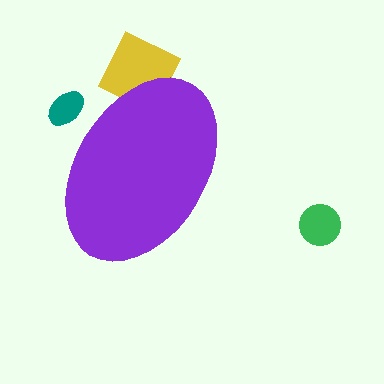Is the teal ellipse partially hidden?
Yes, the teal ellipse is partially hidden behind the purple ellipse.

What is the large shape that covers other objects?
A purple ellipse.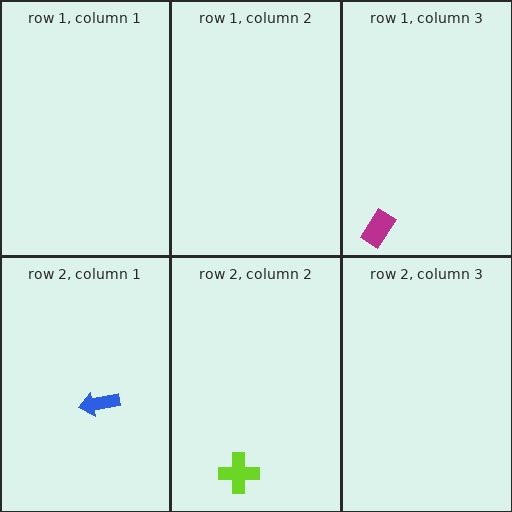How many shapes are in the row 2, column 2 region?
1.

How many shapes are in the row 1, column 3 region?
1.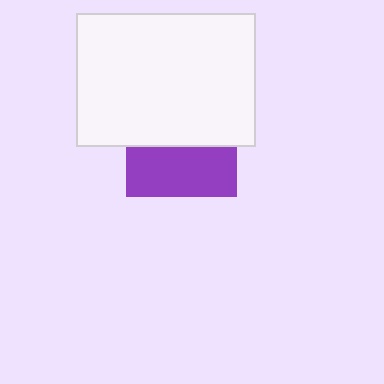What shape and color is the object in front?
The object in front is a white rectangle.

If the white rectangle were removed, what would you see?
You would see the complete purple square.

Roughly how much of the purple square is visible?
A small part of it is visible (roughly 45%).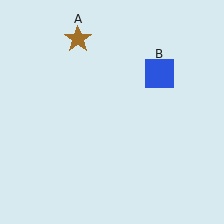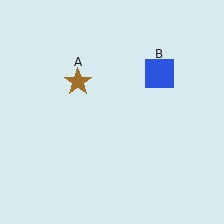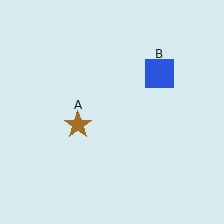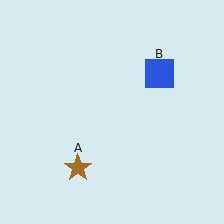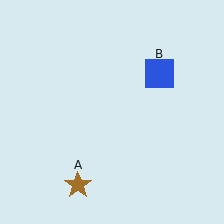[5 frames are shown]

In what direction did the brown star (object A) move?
The brown star (object A) moved down.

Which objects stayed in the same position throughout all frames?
Blue square (object B) remained stationary.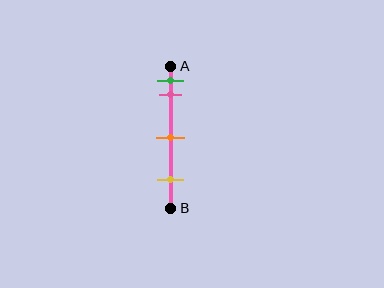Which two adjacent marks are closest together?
The green and pink marks are the closest adjacent pair.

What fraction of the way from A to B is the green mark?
The green mark is approximately 10% (0.1) of the way from A to B.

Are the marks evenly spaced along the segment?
No, the marks are not evenly spaced.